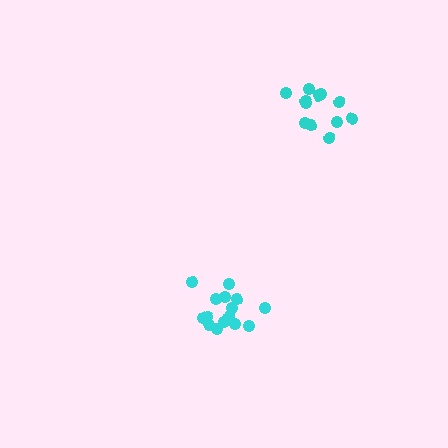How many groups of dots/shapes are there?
There are 2 groups.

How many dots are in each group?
Group 1: 12 dots, Group 2: 15 dots (27 total).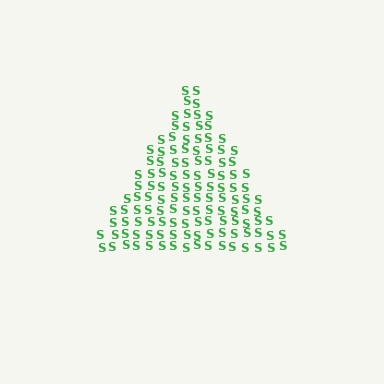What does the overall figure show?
The overall figure shows a triangle.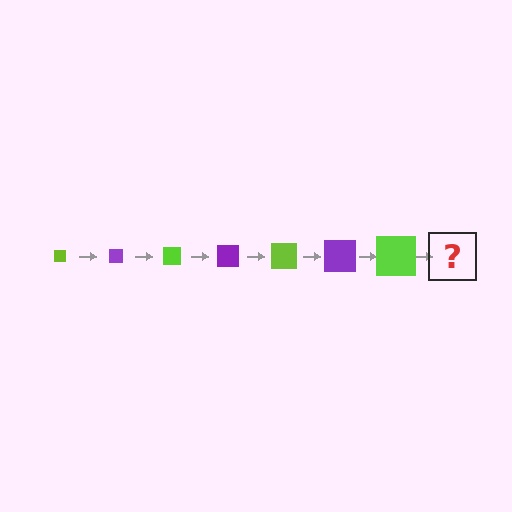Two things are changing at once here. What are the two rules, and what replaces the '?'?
The two rules are that the square grows larger each step and the color cycles through lime and purple. The '?' should be a purple square, larger than the previous one.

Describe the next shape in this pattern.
It should be a purple square, larger than the previous one.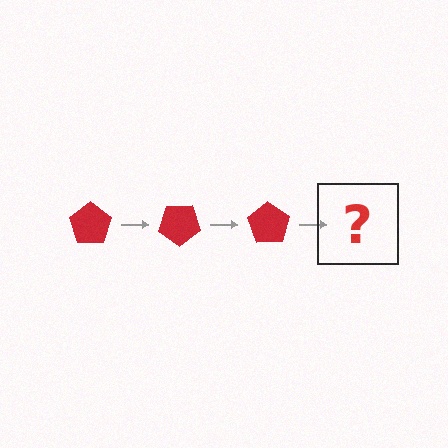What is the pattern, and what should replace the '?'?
The pattern is that the pentagon rotates 35 degrees each step. The '?' should be a red pentagon rotated 105 degrees.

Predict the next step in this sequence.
The next step is a red pentagon rotated 105 degrees.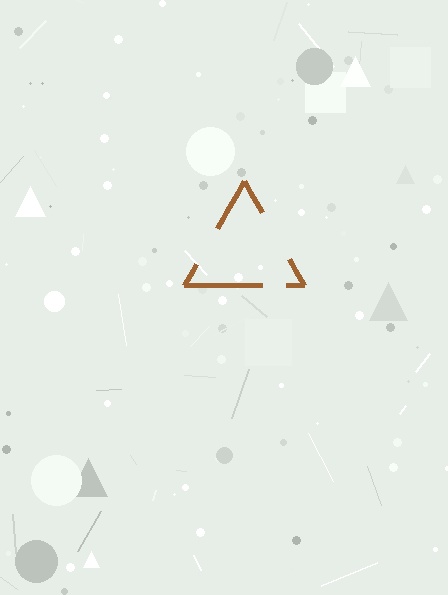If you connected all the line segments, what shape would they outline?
They would outline a triangle.